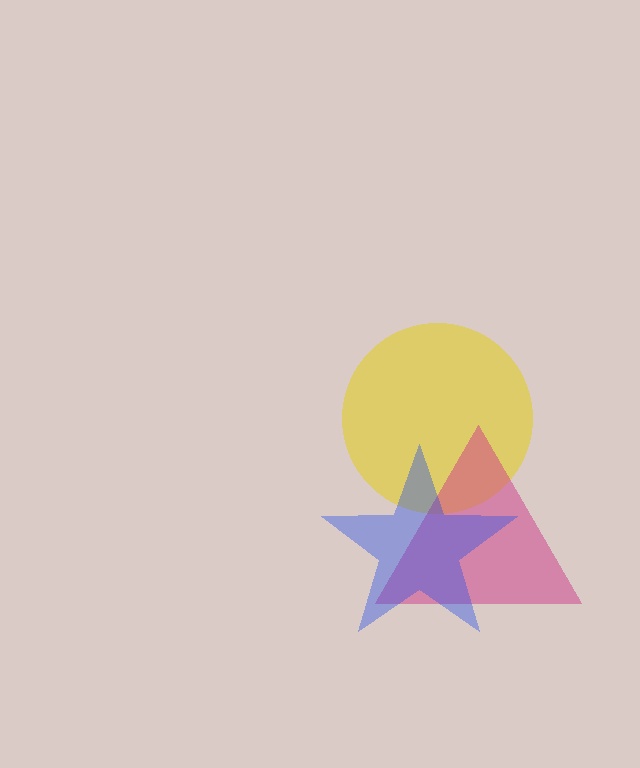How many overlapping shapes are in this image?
There are 3 overlapping shapes in the image.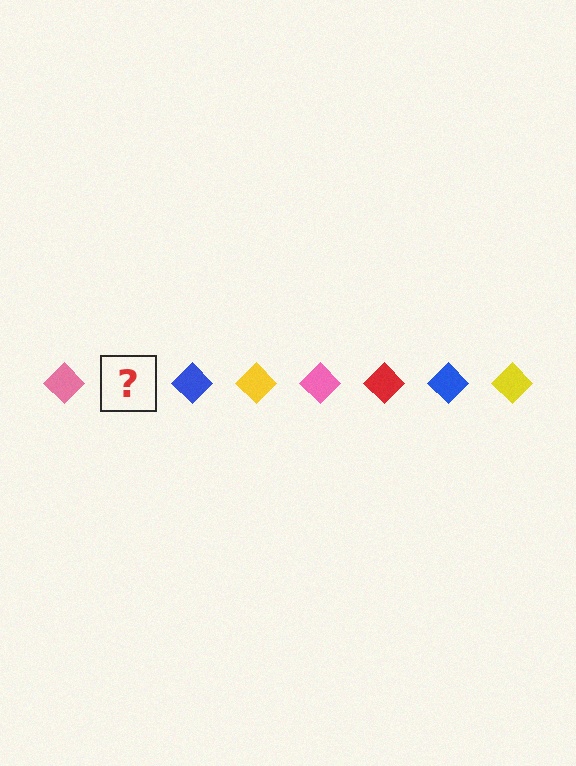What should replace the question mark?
The question mark should be replaced with a red diamond.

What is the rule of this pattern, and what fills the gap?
The rule is that the pattern cycles through pink, red, blue, yellow diamonds. The gap should be filled with a red diamond.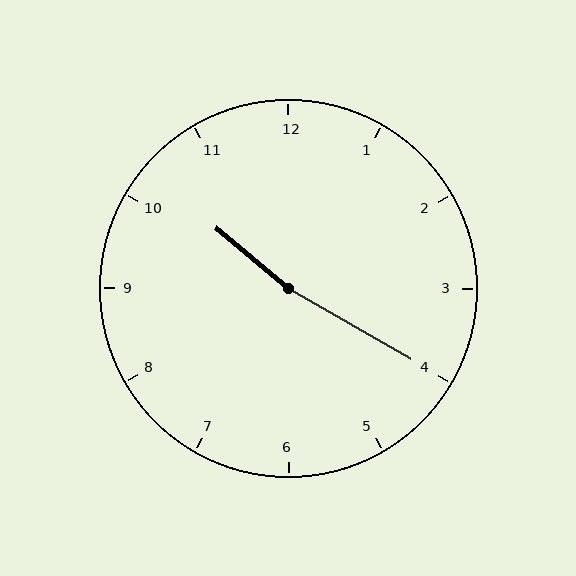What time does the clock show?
10:20.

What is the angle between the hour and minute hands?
Approximately 170 degrees.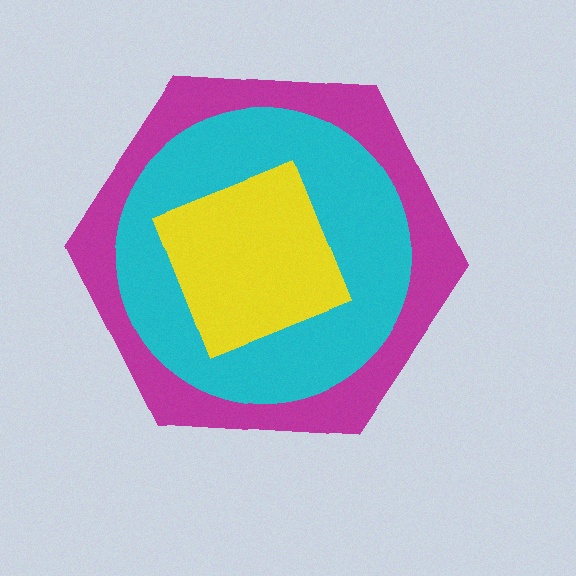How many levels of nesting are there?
3.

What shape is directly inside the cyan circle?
The yellow diamond.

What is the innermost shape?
The yellow diamond.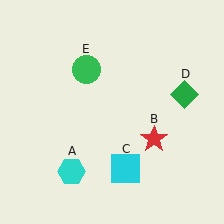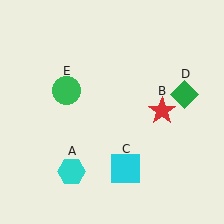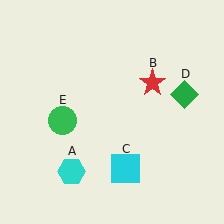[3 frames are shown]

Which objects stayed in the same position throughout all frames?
Cyan hexagon (object A) and cyan square (object C) and green diamond (object D) remained stationary.